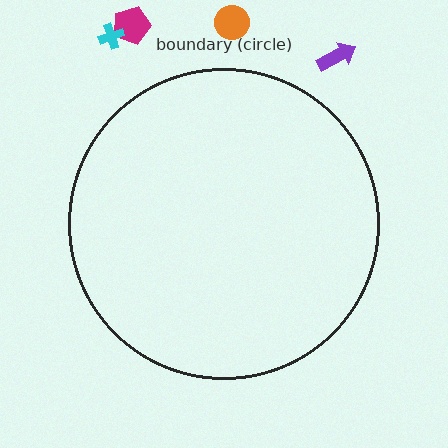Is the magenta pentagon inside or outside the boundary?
Outside.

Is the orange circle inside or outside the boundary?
Outside.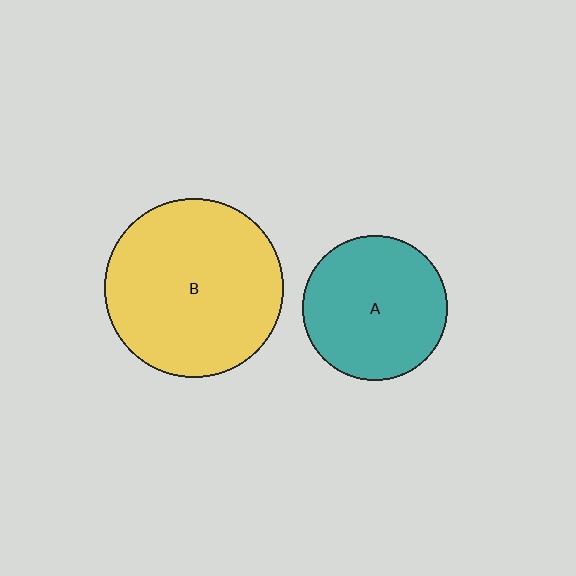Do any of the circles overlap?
No, none of the circles overlap.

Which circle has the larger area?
Circle B (yellow).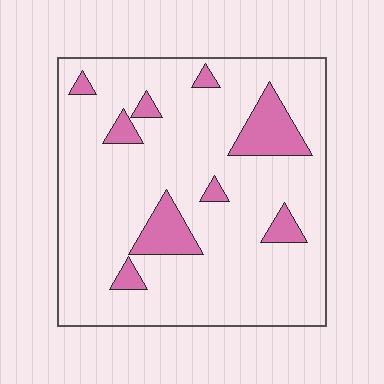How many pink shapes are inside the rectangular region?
9.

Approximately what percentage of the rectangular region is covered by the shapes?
Approximately 15%.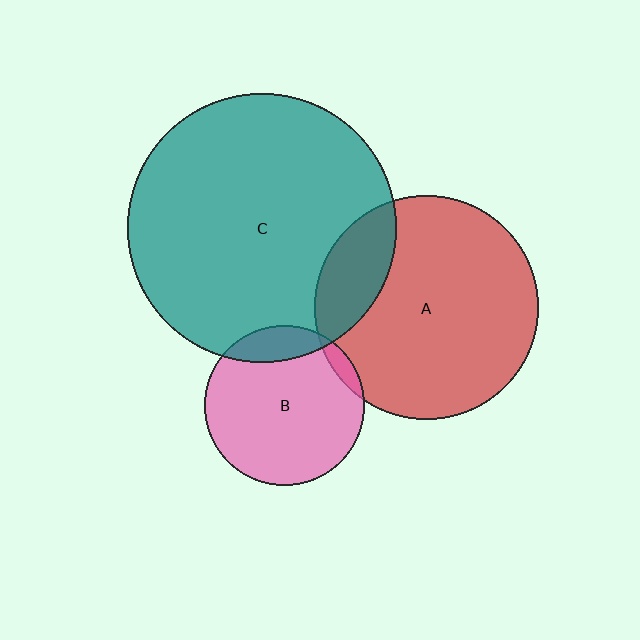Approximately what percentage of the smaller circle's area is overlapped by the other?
Approximately 20%.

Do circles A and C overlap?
Yes.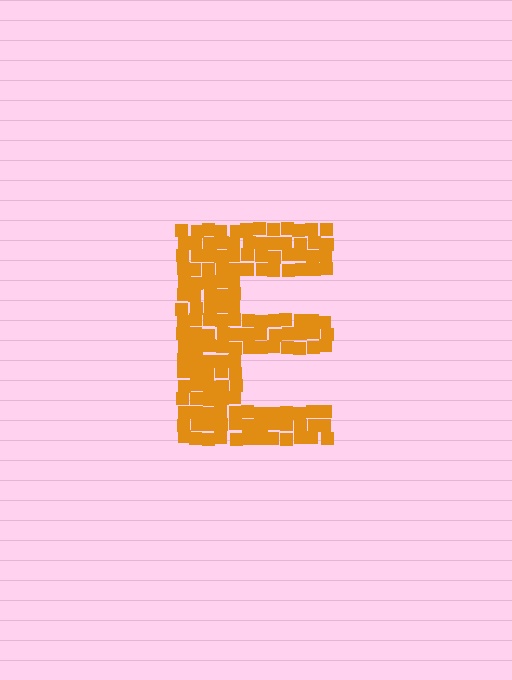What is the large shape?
The large shape is the letter E.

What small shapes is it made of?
It is made of small squares.